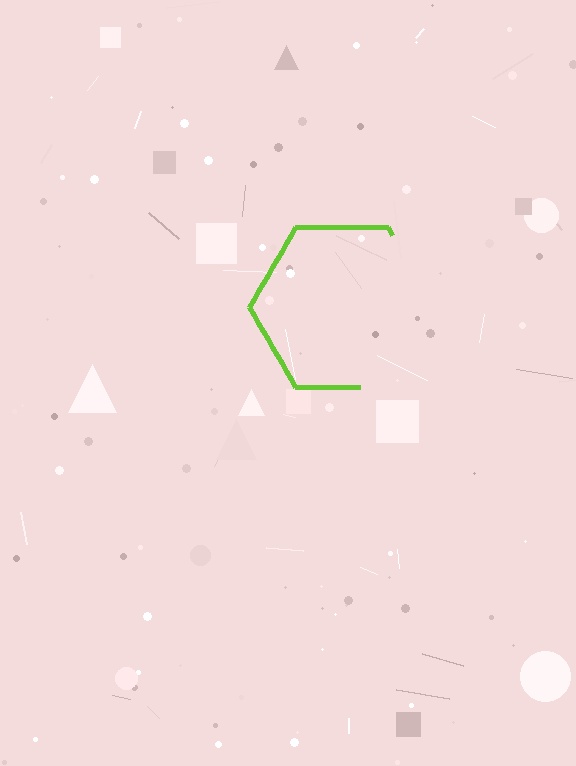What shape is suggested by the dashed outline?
The dashed outline suggests a hexagon.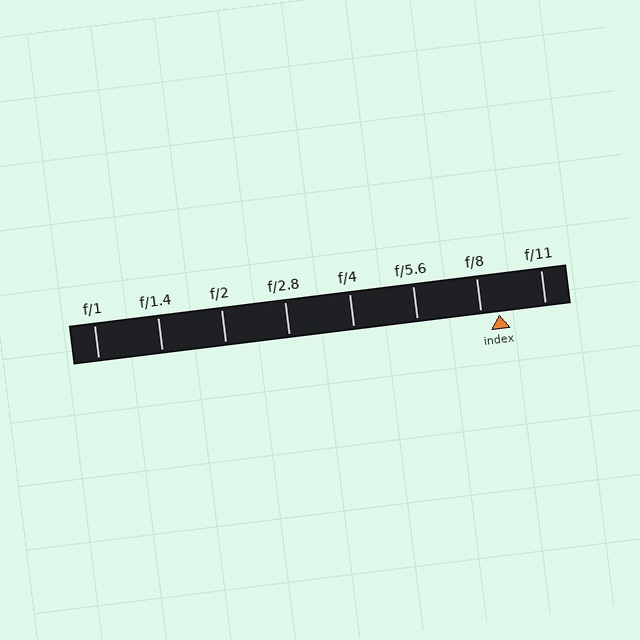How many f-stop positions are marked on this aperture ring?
There are 8 f-stop positions marked.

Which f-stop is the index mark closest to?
The index mark is closest to f/8.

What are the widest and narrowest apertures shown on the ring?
The widest aperture shown is f/1 and the narrowest is f/11.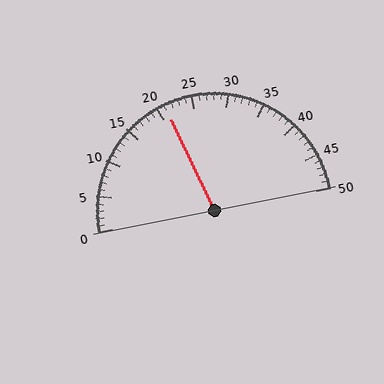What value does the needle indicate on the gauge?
The needle indicates approximately 21.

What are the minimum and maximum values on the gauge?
The gauge ranges from 0 to 50.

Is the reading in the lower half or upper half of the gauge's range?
The reading is in the lower half of the range (0 to 50).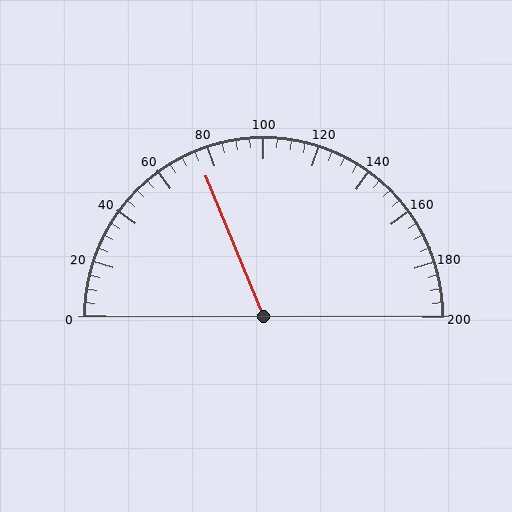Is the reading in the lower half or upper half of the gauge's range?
The reading is in the lower half of the range (0 to 200).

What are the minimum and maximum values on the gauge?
The gauge ranges from 0 to 200.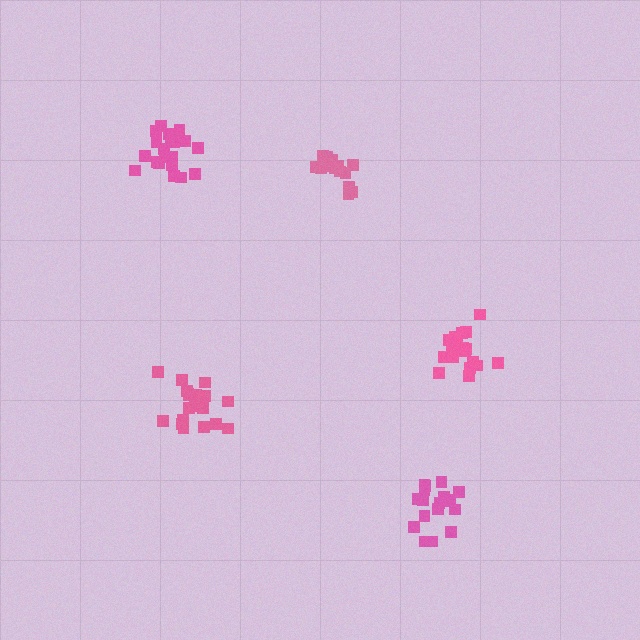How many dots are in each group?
Group 1: 20 dots, Group 2: 17 dots, Group 3: 19 dots, Group 4: 20 dots, Group 5: 18 dots (94 total).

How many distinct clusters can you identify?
There are 5 distinct clusters.